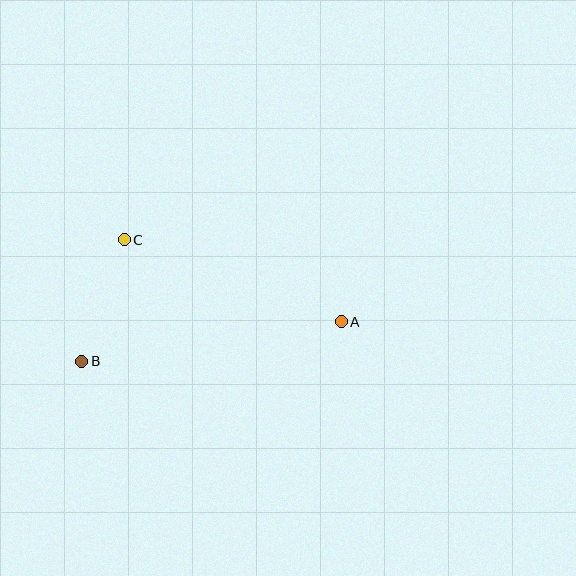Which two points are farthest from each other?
Points A and B are farthest from each other.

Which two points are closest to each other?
Points B and C are closest to each other.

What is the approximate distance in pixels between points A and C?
The distance between A and C is approximately 232 pixels.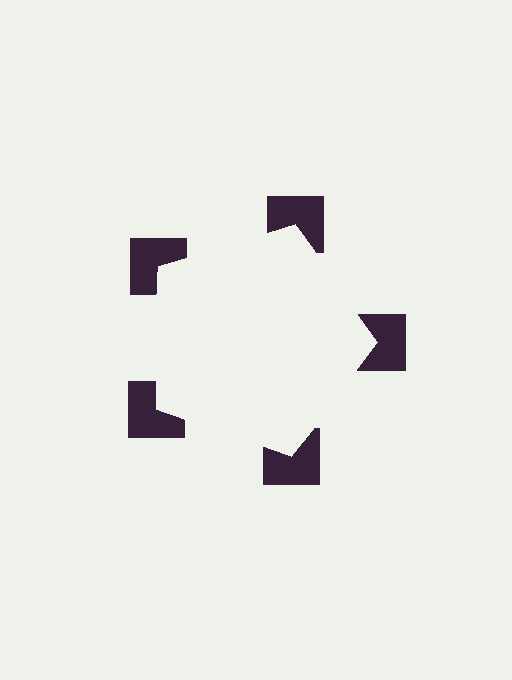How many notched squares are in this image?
There are 5 — one at each vertex of the illusory pentagon.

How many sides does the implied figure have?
5 sides.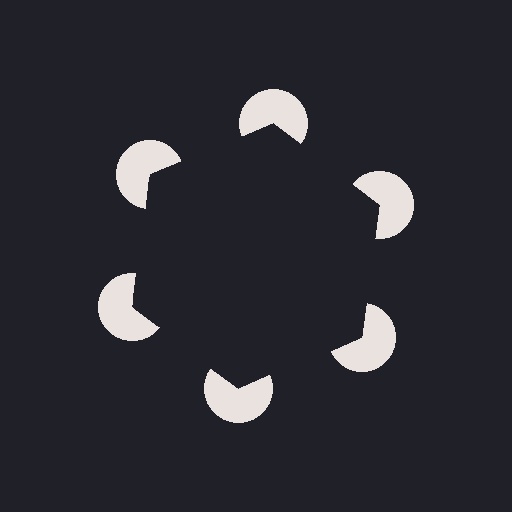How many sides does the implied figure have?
6 sides.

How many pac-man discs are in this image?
There are 6 — one at each vertex of the illusory hexagon.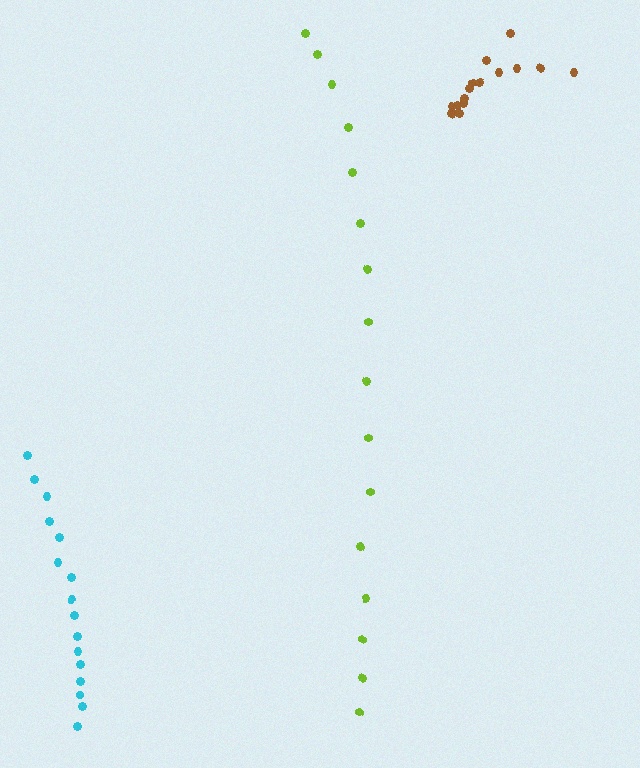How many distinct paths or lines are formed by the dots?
There are 3 distinct paths.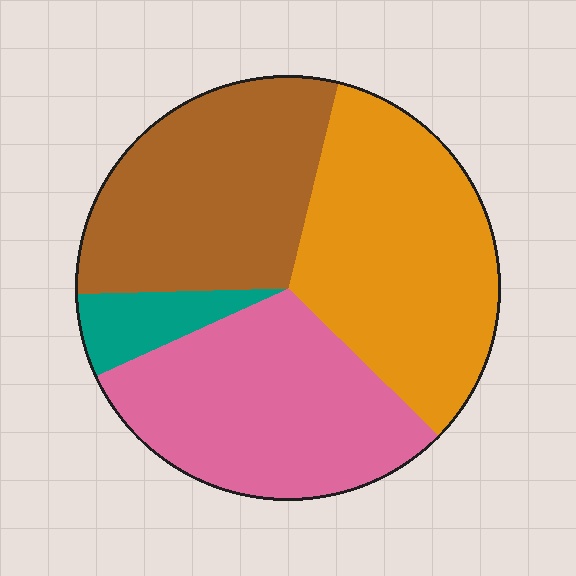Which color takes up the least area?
Teal, at roughly 5%.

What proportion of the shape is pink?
Pink covers around 30% of the shape.